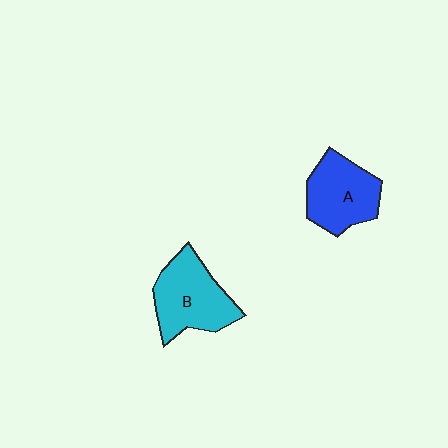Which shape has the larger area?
Shape B (cyan).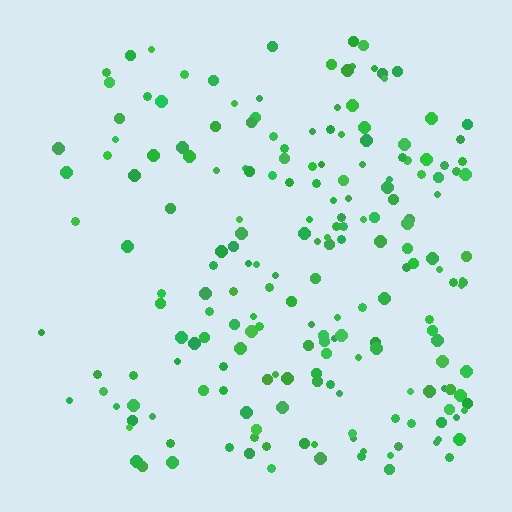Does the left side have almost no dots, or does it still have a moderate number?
Still a moderate number, just noticeably fewer than the right.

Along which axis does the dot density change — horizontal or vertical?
Horizontal.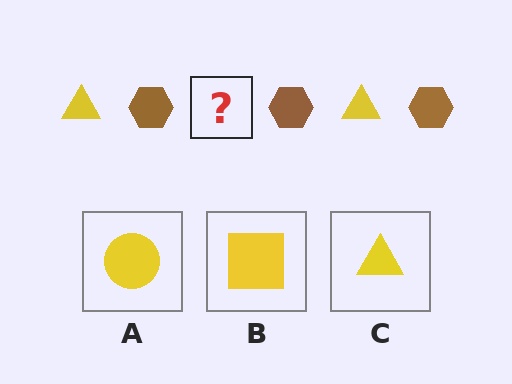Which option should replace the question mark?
Option C.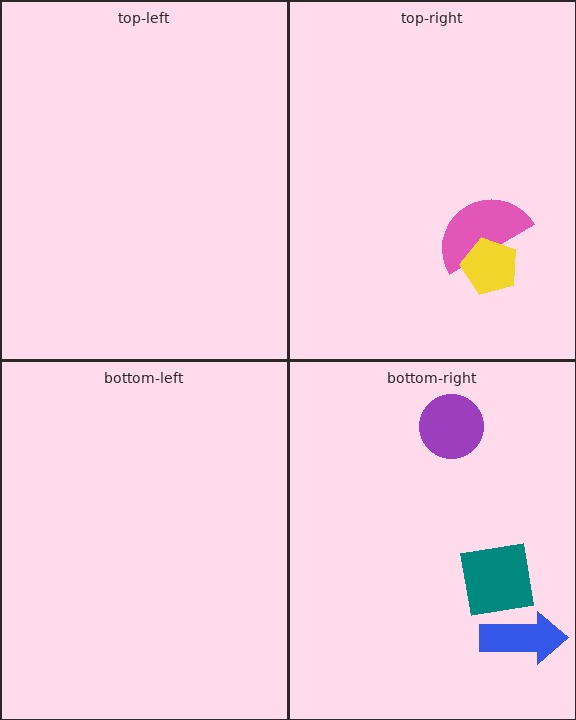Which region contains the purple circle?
The bottom-right region.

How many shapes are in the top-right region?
2.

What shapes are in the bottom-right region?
The purple circle, the teal square, the blue arrow.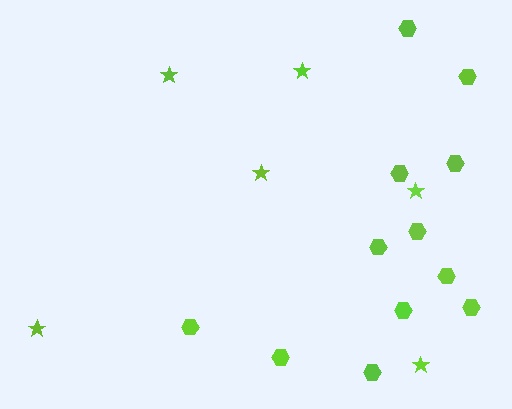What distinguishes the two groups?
There are 2 groups: one group of hexagons (12) and one group of stars (6).